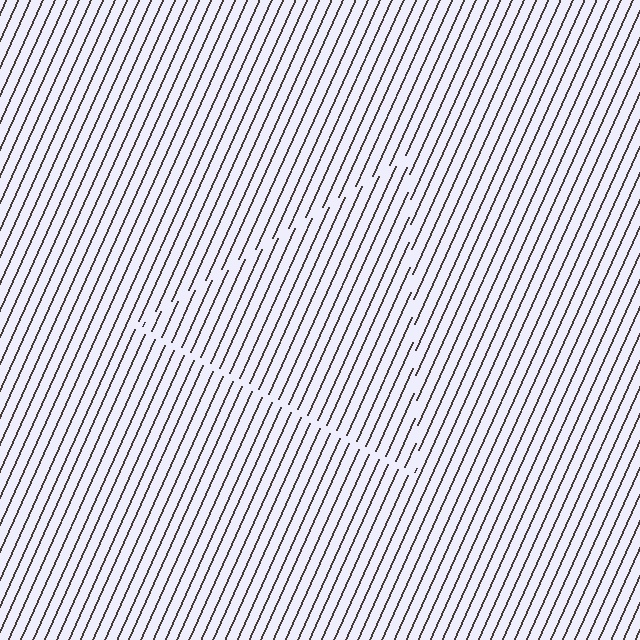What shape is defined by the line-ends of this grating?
An illusory triangle. The interior of the shape contains the same grating, shifted by half a period — the contour is defined by the phase discontinuity where line-ends from the inner and outer gratings abut.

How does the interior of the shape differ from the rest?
The interior of the shape contains the same grating, shifted by half a period — the contour is defined by the phase discontinuity where line-ends from the inner and outer gratings abut.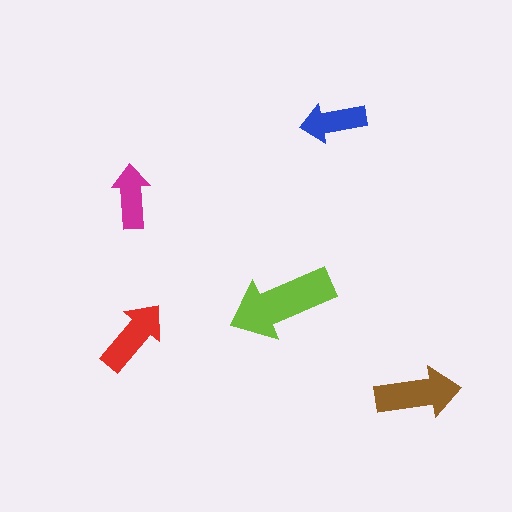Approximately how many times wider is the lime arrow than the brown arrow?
About 1.5 times wider.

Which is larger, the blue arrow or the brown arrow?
The brown one.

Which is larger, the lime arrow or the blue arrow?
The lime one.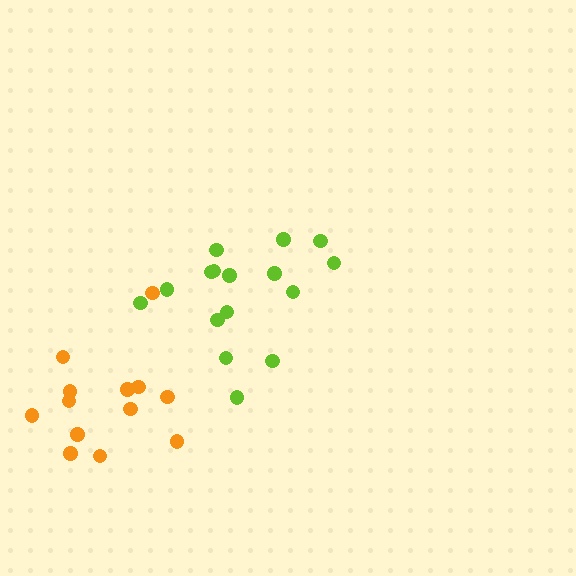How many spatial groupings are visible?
There are 2 spatial groupings.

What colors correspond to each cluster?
The clusters are colored: lime, orange.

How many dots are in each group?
Group 1: 16 dots, Group 2: 13 dots (29 total).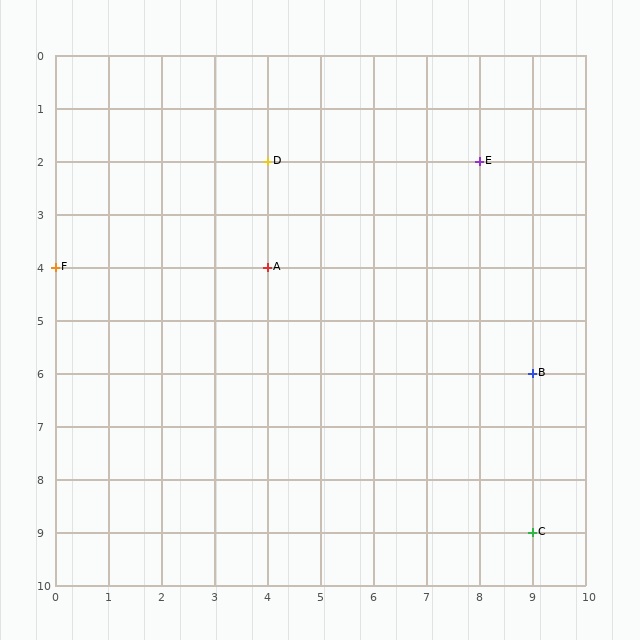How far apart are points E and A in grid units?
Points E and A are 4 columns and 2 rows apart (about 4.5 grid units diagonally).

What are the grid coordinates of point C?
Point C is at grid coordinates (9, 9).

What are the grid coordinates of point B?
Point B is at grid coordinates (9, 6).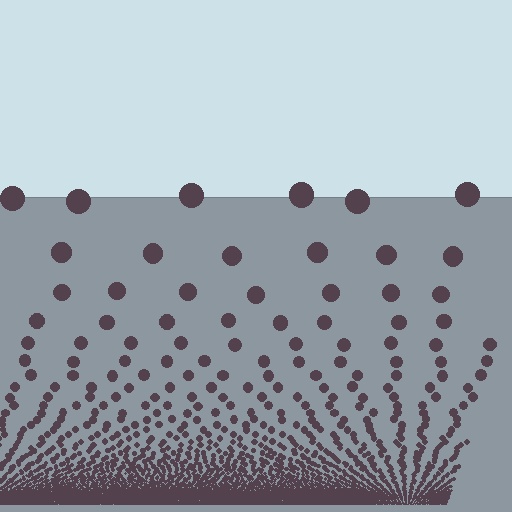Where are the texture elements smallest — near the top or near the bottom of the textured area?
Near the bottom.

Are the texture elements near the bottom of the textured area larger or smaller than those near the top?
Smaller. The gradient is inverted — elements near the bottom are smaller and denser.